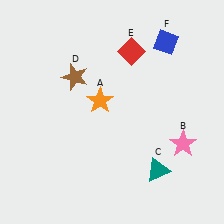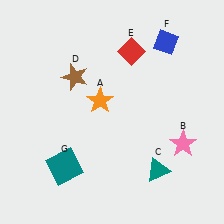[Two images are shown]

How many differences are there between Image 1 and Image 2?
There is 1 difference between the two images.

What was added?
A teal square (G) was added in Image 2.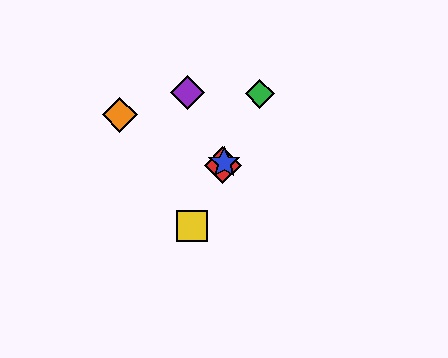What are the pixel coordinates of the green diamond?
The green diamond is at (260, 94).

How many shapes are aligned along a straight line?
4 shapes (the red diamond, the blue star, the green diamond, the yellow square) are aligned along a straight line.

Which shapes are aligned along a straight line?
The red diamond, the blue star, the green diamond, the yellow square are aligned along a straight line.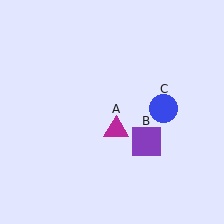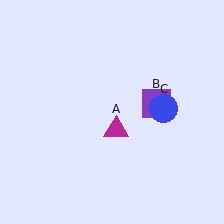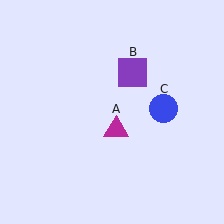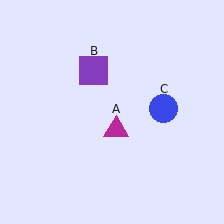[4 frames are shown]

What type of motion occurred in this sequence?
The purple square (object B) rotated counterclockwise around the center of the scene.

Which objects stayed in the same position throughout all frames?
Magenta triangle (object A) and blue circle (object C) remained stationary.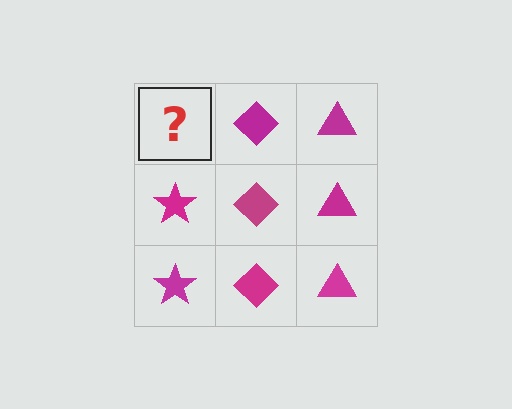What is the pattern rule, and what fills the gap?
The rule is that each column has a consistent shape. The gap should be filled with a magenta star.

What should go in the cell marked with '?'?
The missing cell should contain a magenta star.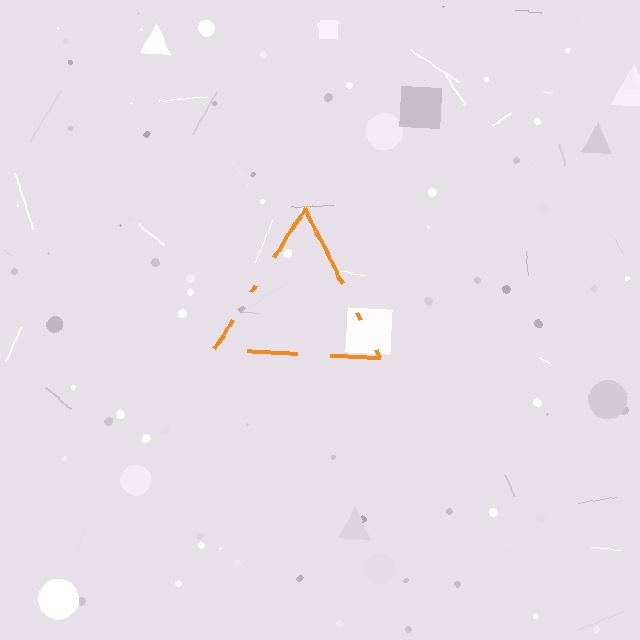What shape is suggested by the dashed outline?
The dashed outline suggests a triangle.